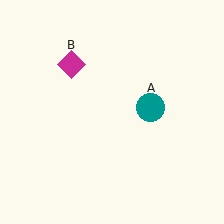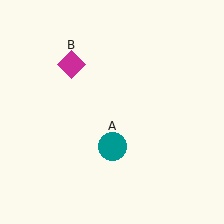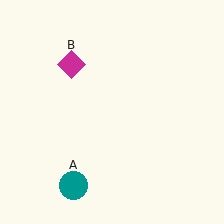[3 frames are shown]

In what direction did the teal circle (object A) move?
The teal circle (object A) moved down and to the left.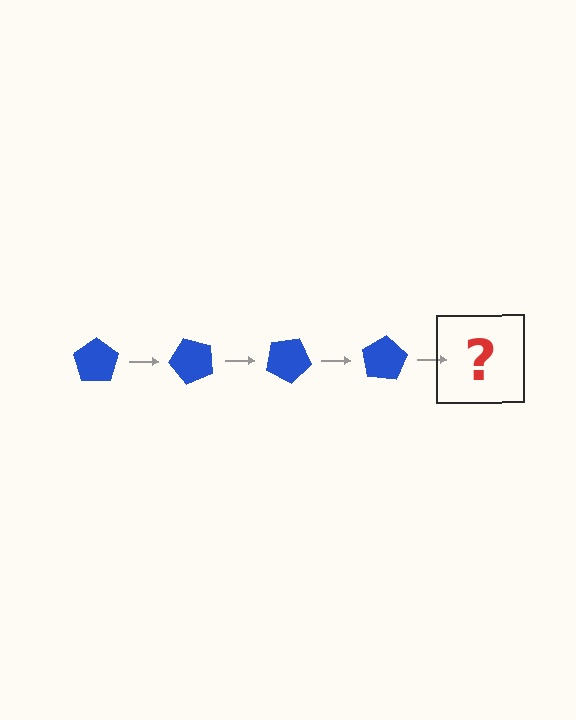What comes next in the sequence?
The next element should be a blue pentagon rotated 200 degrees.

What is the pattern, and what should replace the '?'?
The pattern is that the pentagon rotates 50 degrees each step. The '?' should be a blue pentagon rotated 200 degrees.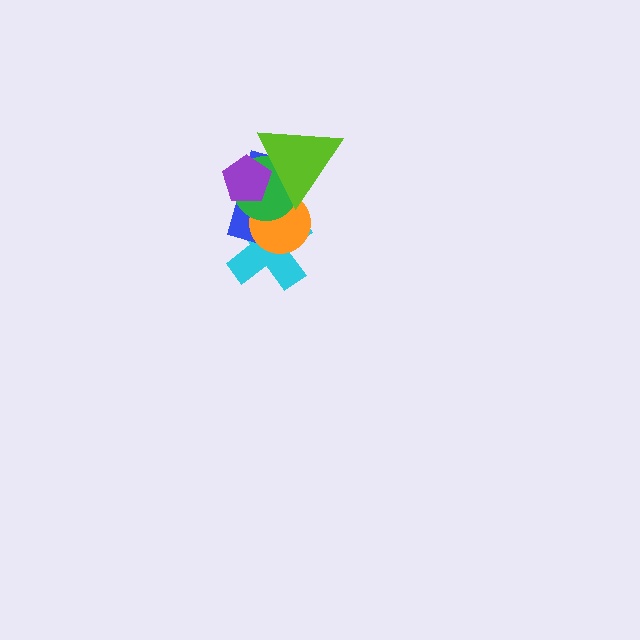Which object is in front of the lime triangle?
The purple pentagon is in front of the lime triangle.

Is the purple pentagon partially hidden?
No, no other shape covers it.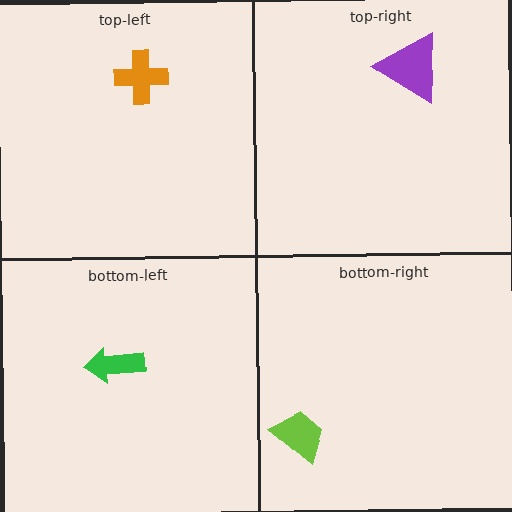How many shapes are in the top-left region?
1.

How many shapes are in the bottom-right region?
1.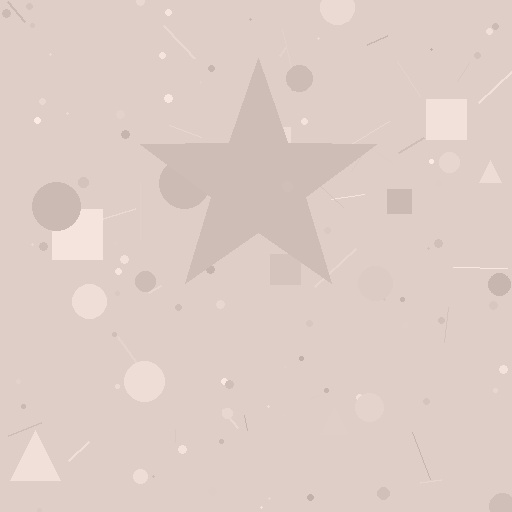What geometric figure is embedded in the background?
A star is embedded in the background.